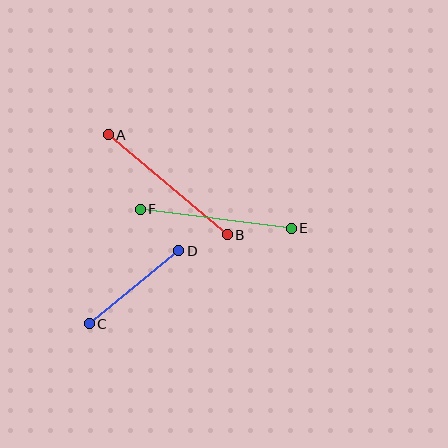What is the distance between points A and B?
The distance is approximately 156 pixels.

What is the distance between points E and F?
The distance is approximately 152 pixels.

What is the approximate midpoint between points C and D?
The midpoint is at approximately (134, 287) pixels.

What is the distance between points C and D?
The distance is approximately 116 pixels.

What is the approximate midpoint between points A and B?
The midpoint is at approximately (168, 185) pixels.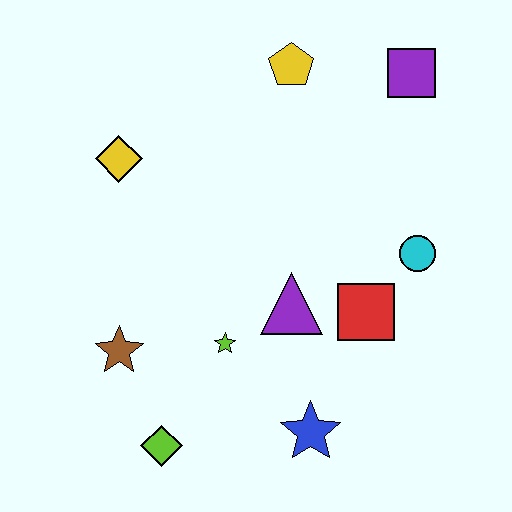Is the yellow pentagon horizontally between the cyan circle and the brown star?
Yes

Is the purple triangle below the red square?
No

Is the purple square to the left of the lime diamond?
No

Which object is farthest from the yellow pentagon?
The lime diamond is farthest from the yellow pentagon.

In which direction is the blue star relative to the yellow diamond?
The blue star is below the yellow diamond.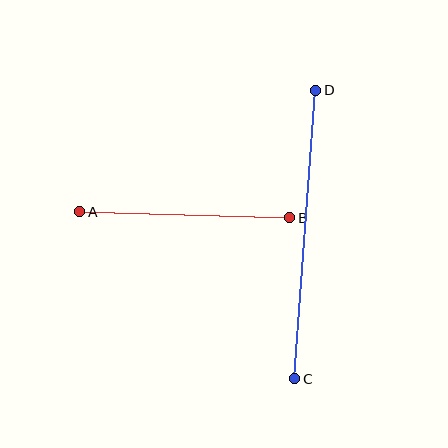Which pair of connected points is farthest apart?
Points C and D are farthest apart.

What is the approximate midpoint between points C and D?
The midpoint is at approximately (305, 234) pixels.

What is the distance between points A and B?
The distance is approximately 210 pixels.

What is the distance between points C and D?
The distance is approximately 289 pixels.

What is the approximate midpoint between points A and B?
The midpoint is at approximately (185, 215) pixels.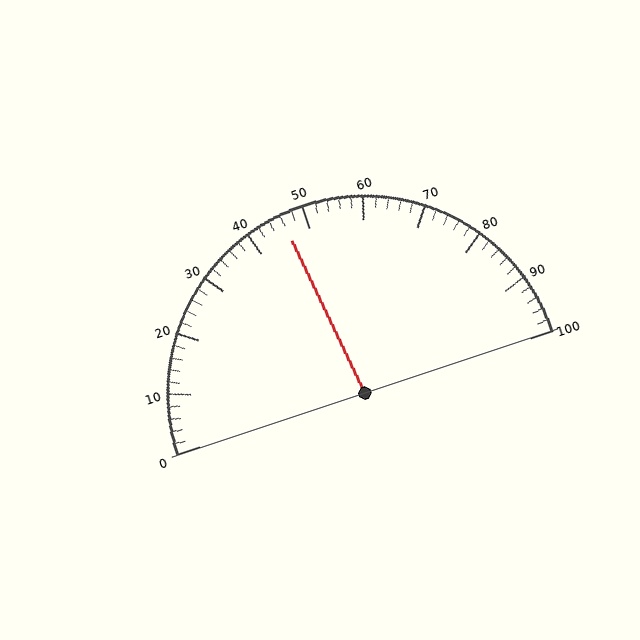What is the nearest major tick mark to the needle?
The nearest major tick mark is 50.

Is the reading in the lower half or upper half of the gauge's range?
The reading is in the lower half of the range (0 to 100).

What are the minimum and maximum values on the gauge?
The gauge ranges from 0 to 100.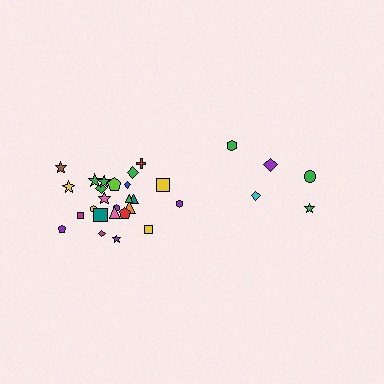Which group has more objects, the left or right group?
The left group.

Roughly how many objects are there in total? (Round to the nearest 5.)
Roughly 30 objects in total.